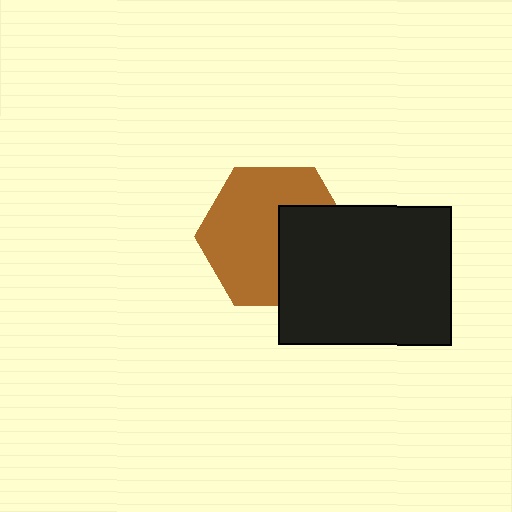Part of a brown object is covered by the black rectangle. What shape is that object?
It is a hexagon.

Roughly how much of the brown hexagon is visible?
About half of it is visible (roughly 64%).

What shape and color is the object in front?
The object in front is a black rectangle.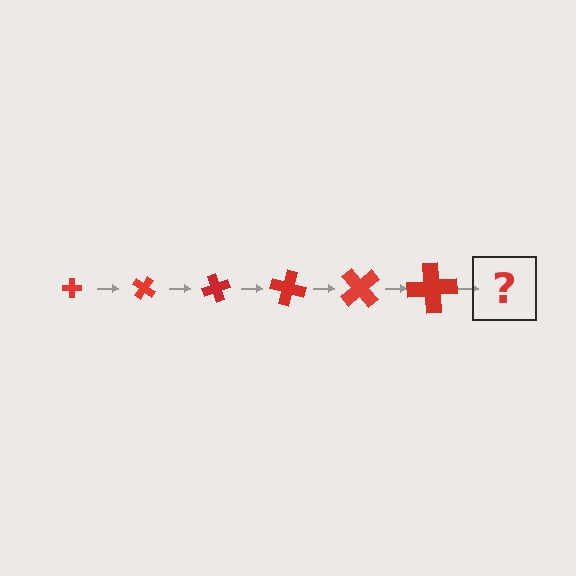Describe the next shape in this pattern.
It should be a cross, larger than the previous one and rotated 210 degrees from the start.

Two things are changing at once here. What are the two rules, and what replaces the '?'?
The two rules are that the cross grows larger each step and it rotates 35 degrees each step. The '?' should be a cross, larger than the previous one and rotated 210 degrees from the start.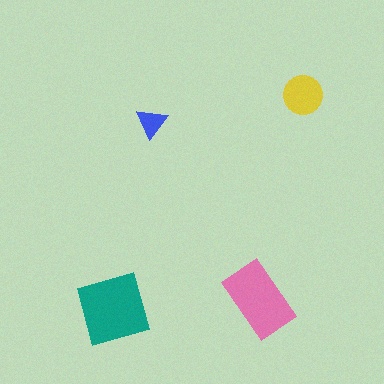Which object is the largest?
The teal square.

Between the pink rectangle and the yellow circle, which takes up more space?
The pink rectangle.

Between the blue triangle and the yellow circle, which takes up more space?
The yellow circle.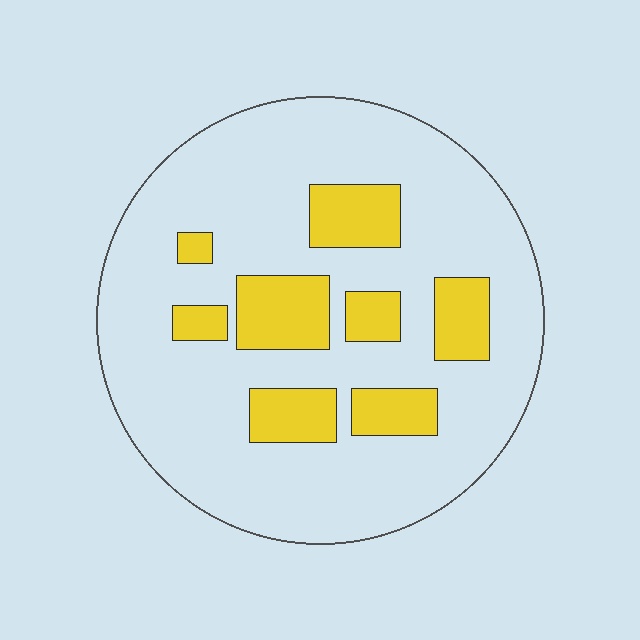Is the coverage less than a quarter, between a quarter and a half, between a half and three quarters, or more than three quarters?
Less than a quarter.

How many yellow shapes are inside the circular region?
8.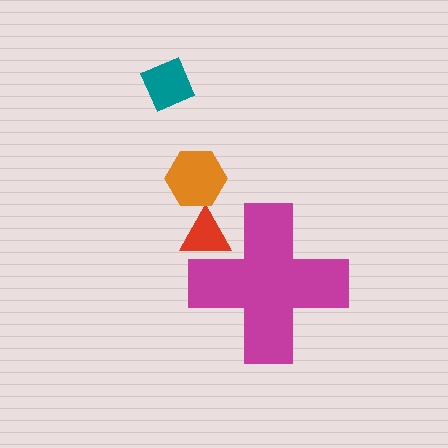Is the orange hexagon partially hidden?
No, the orange hexagon is fully visible.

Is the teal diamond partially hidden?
No, the teal diamond is fully visible.